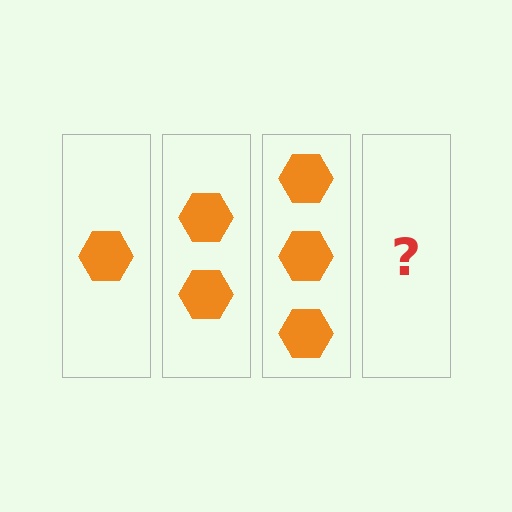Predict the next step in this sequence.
The next step is 4 hexagons.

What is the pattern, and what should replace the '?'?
The pattern is that each step adds one more hexagon. The '?' should be 4 hexagons.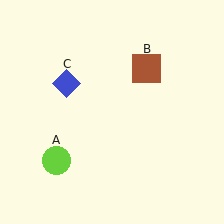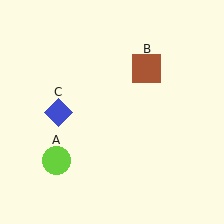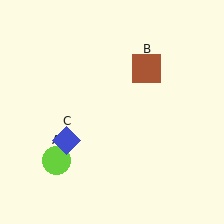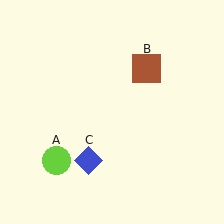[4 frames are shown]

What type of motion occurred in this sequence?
The blue diamond (object C) rotated counterclockwise around the center of the scene.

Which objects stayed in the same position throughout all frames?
Lime circle (object A) and brown square (object B) remained stationary.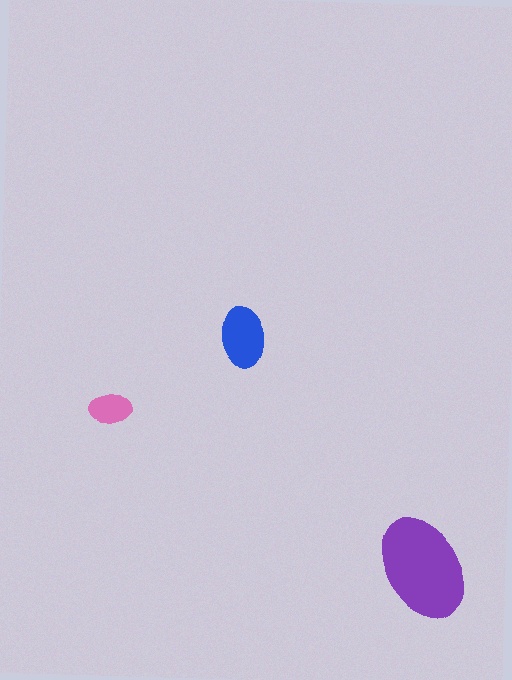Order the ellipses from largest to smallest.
the purple one, the blue one, the pink one.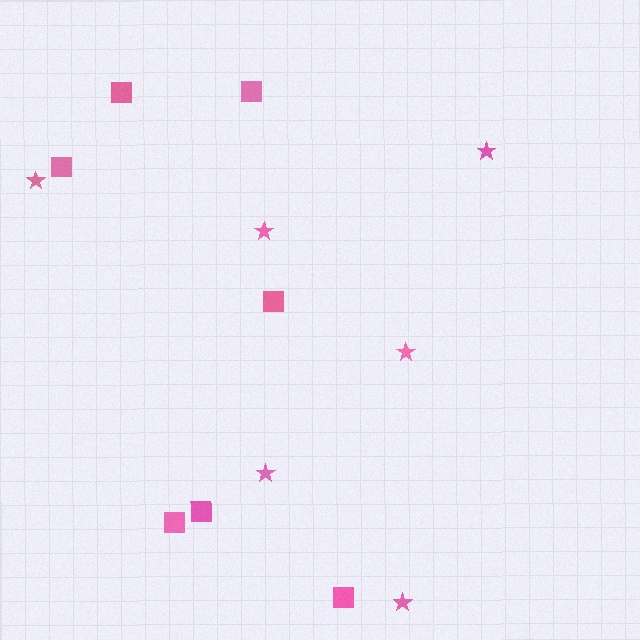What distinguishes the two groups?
There are 2 groups: one group of squares (7) and one group of stars (6).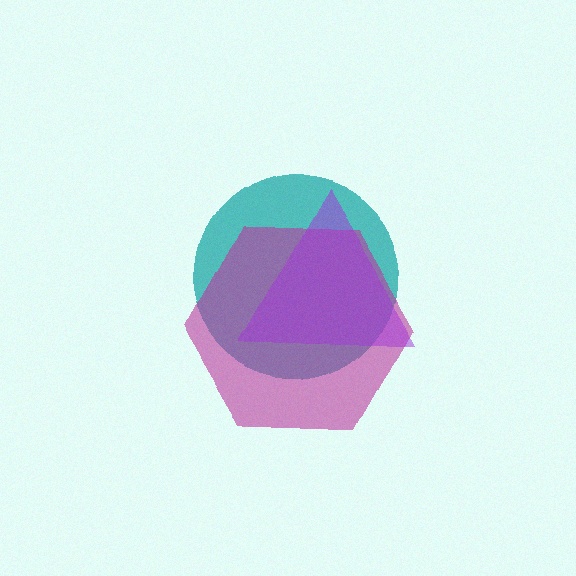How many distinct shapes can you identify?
There are 3 distinct shapes: a teal circle, a magenta hexagon, a purple triangle.